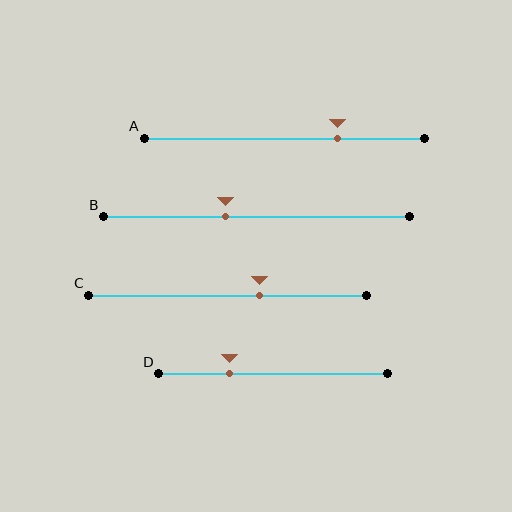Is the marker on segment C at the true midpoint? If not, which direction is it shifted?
No, the marker on segment C is shifted to the right by about 11% of the segment length.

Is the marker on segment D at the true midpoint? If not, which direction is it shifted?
No, the marker on segment D is shifted to the left by about 19% of the segment length.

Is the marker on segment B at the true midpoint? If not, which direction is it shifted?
No, the marker on segment B is shifted to the left by about 10% of the segment length.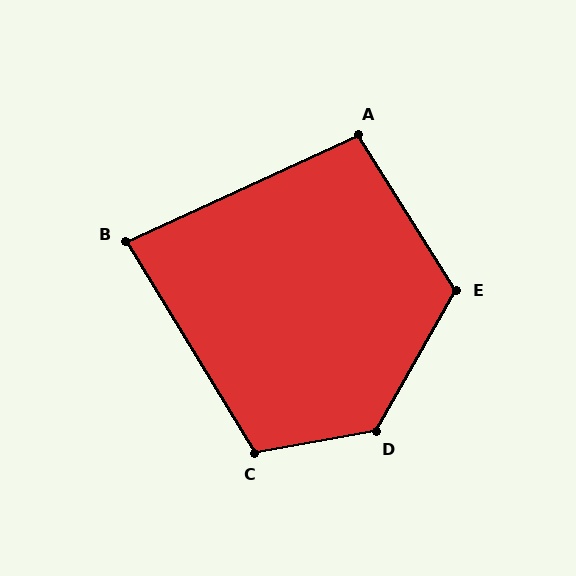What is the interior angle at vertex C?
Approximately 111 degrees (obtuse).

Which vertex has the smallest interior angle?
B, at approximately 83 degrees.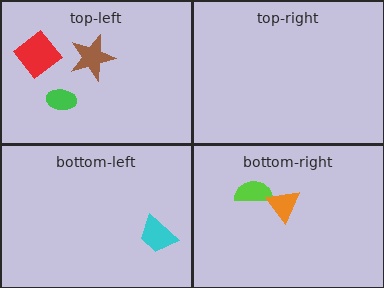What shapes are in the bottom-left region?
The cyan trapezoid.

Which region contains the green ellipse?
The top-left region.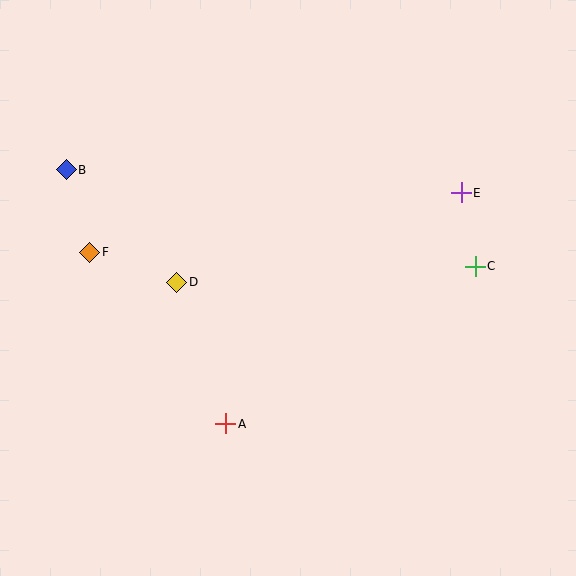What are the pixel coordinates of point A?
Point A is at (226, 424).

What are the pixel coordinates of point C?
Point C is at (475, 266).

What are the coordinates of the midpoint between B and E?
The midpoint between B and E is at (264, 181).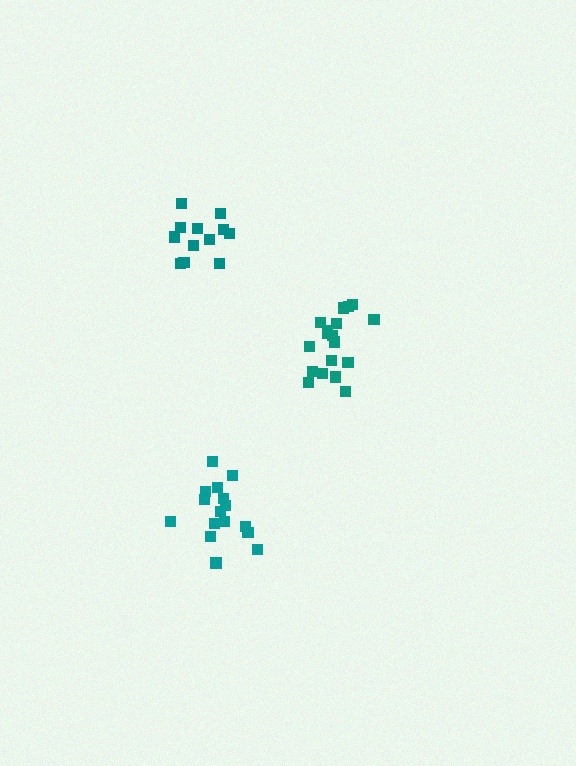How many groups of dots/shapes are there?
There are 3 groups.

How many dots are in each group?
Group 1: 18 dots, Group 2: 12 dots, Group 3: 16 dots (46 total).